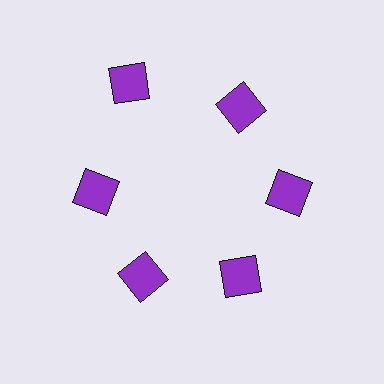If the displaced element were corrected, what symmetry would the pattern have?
It would have 6-fold rotational symmetry — the pattern would map onto itself every 60 degrees.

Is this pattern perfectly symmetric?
No. The 6 purple squares are arranged in a ring, but one element near the 11 o'clock position is pushed outward from the center, breaking the 6-fold rotational symmetry.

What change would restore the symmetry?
The symmetry would be restored by moving it inward, back onto the ring so that all 6 squares sit at equal angles and equal distance from the center.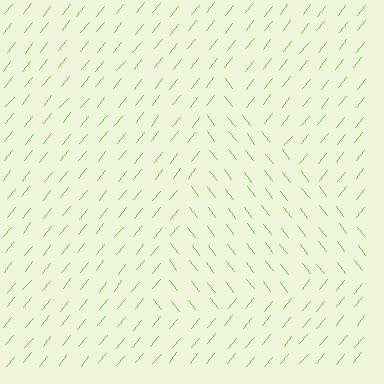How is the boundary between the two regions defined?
The boundary is defined purely by a change in line orientation (approximately 76 degrees difference). All lines are the same color and thickness.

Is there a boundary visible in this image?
Yes, there is a texture boundary formed by a change in line orientation.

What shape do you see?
I see a triangle.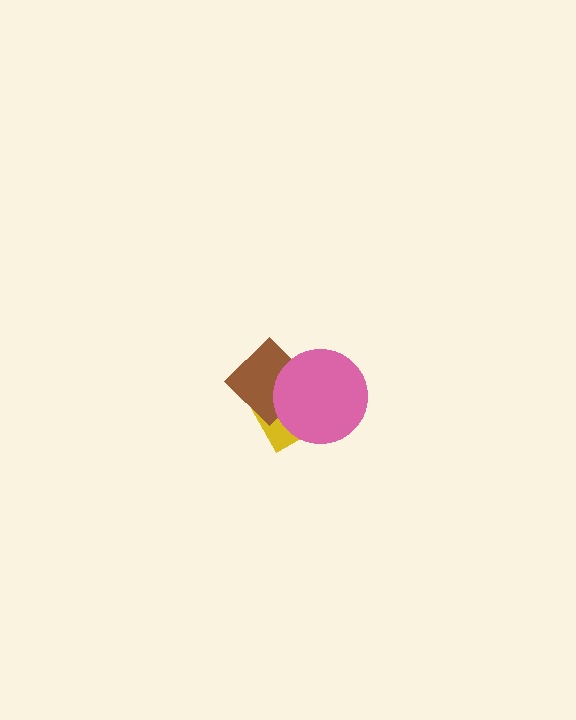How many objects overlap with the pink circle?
2 objects overlap with the pink circle.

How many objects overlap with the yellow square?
2 objects overlap with the yellow square.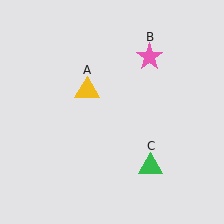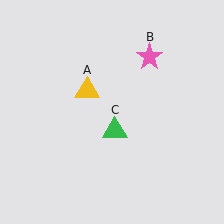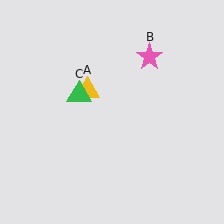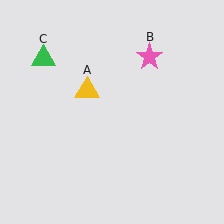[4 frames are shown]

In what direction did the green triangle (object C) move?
The green triangle (object C) moved up and to the left.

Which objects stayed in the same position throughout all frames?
Yellow triangle (object A) and pink star (object B) remained stationary.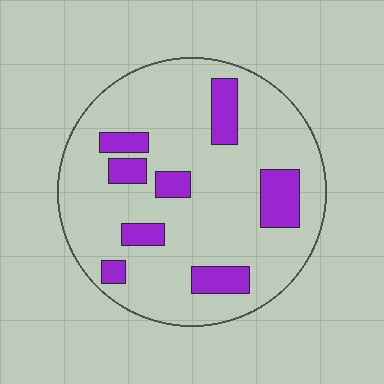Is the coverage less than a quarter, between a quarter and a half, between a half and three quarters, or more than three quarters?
Less than a quarter.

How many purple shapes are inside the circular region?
8.